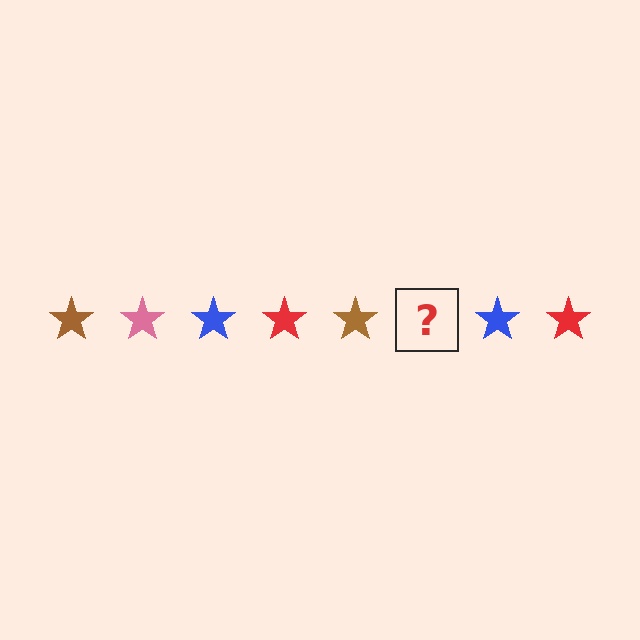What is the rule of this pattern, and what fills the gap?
The rule is that the pattern cycles through brown, pink, blue, red stars. The gap should be filled with a pink star.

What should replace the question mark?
The question mark should be replaced with a pink star.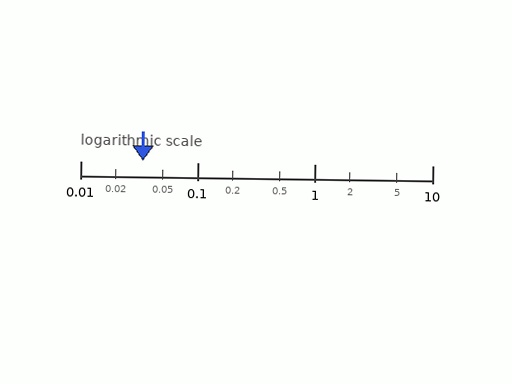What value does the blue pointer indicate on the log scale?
The pointer indicates approximately 0.034.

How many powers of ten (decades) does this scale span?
The scale spans 3 decades, from 0.01 to 10.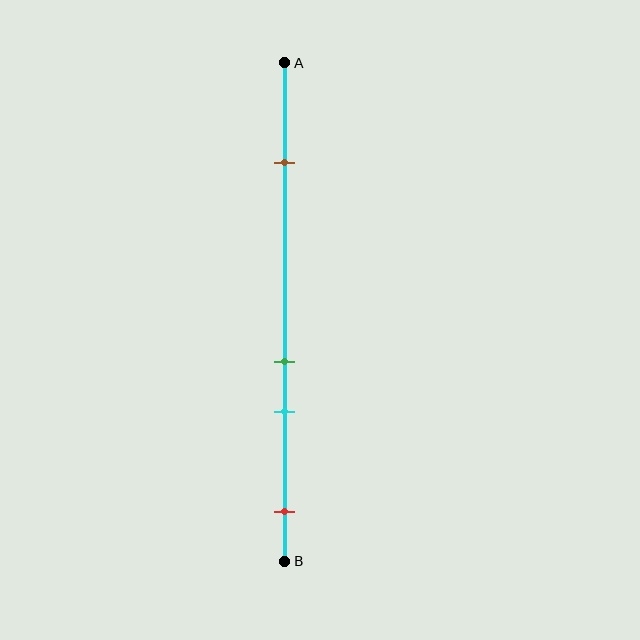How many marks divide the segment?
There are 4 marks dividing the segment.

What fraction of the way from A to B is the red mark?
The red mark is approximately 90% (0.9) of the way from A to B.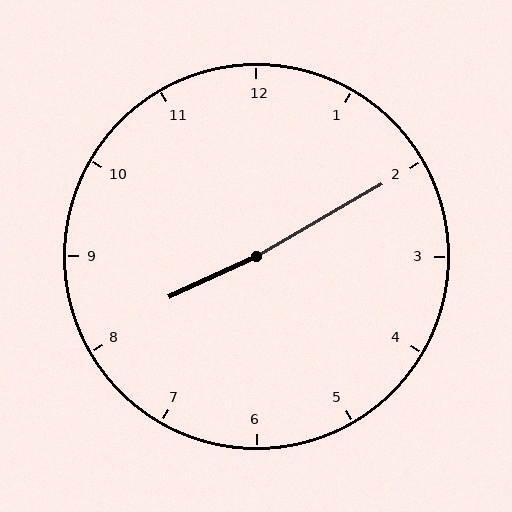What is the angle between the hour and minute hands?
Approximately 175 degrees.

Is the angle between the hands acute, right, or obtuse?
It is obtuse.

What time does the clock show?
8:10.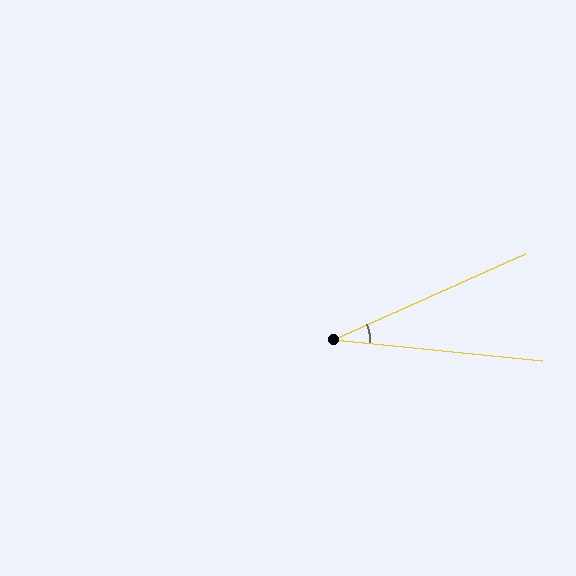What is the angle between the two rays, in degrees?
Approximately 30 degrees.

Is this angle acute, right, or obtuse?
It is acute.